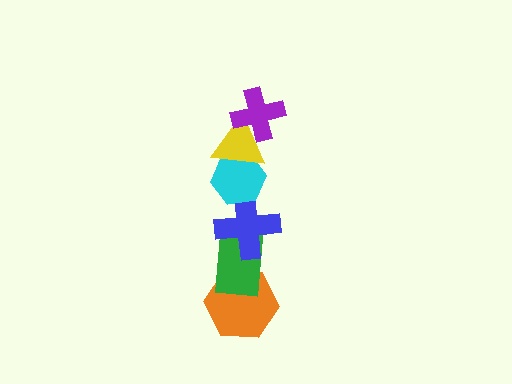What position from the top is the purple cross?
The purple cross is 1st from the top.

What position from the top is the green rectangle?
The green rectangle is 5th from the top.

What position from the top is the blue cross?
The blue cross is 4th from the top.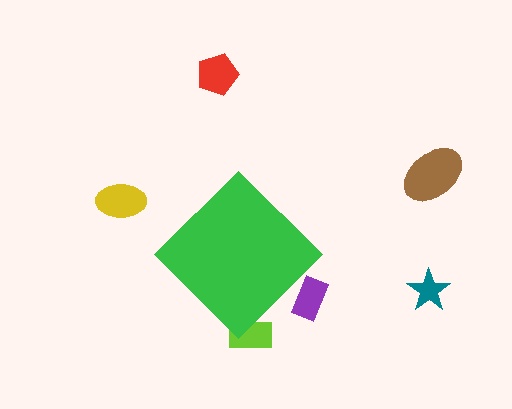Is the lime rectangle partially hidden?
Yes, the lime rectangle is partially hidden behind the green diamond.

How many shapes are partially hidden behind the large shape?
2 shapes are partially hidden.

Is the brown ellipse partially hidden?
No, the brown ellipse is fully visible.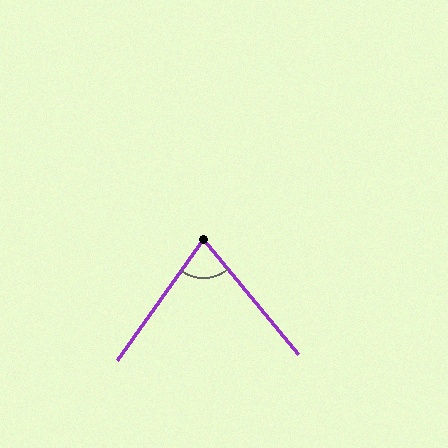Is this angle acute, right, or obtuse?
It is acute.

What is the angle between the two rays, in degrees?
Approximately 75 degrees.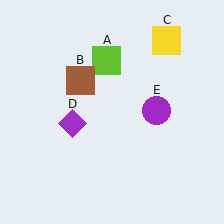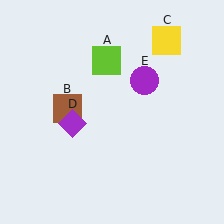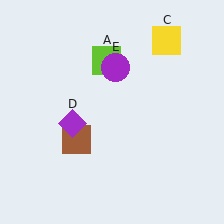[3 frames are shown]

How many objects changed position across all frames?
2 objects changed position: brown square (object B), purple circle (object E).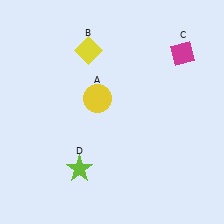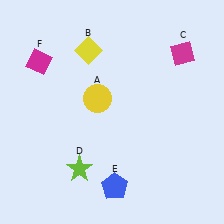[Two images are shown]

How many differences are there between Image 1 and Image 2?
There are 2 differences between the two images.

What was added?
A blue pentagon (E), a magenta diamond (F) were added in Image 2.